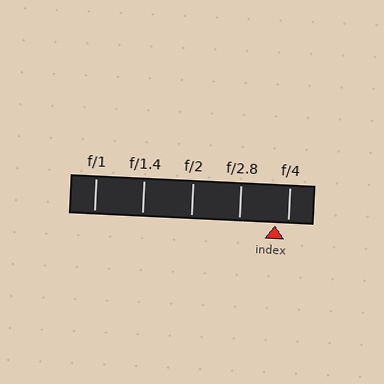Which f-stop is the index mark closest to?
The index mark is closest to f/4.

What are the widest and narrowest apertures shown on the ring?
The widest aperture shown is f/1 and the narrowest is f/4.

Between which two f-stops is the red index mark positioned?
The index mark is between f/2.8 and f/4.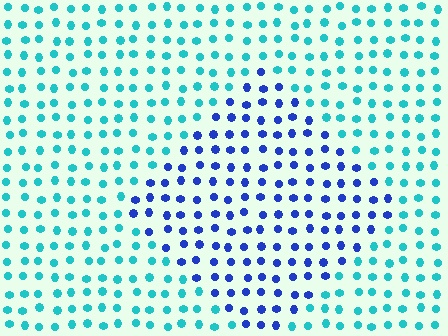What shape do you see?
I see a diamond.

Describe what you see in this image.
The image is filled with small cyan elements in a uniform arrangement. A diamond-shaped region is visible where the elements are tinted to a slightly different hue, forming a subtle color boundary.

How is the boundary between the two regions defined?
The boundary is defined purely by a slight shift in hue (about 50 degrees). Spacing, size, and orientation are identical on both sides.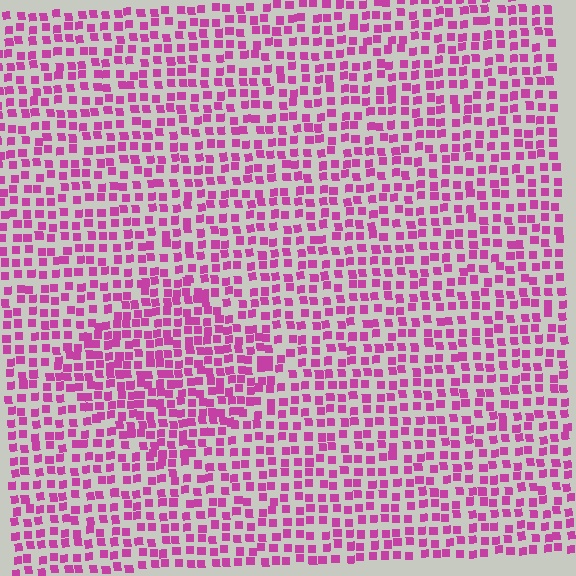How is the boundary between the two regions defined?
The boundary is defined by a change in element density (approximately 1.5x ratio). All elements are the same color, size, and shape.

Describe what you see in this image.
The image contains small magenta elements arranged at two different densities. A diamond-shaped region is visible where the elements are more densely packed than the surrounding area.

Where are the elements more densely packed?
The elements are more densely packed inside the diamond boundary.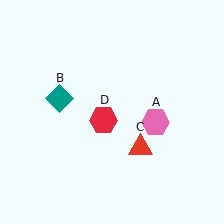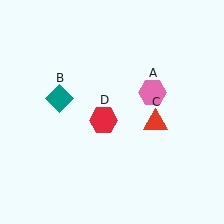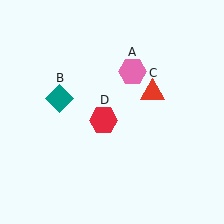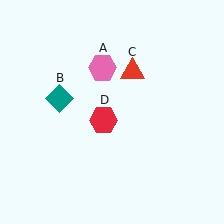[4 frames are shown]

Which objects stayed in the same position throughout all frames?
Teal diamond (object B) and red hexagon (object D) remained stationary.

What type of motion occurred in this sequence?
The pink hexagon (object A), red triangle (object C) rotated counterclockwise around the center of the scene.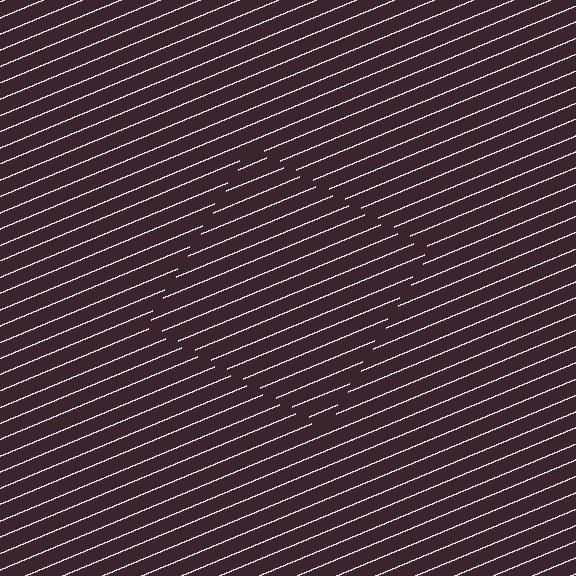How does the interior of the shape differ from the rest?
The interior of the shape contains the same grating, shifted by half a period — the contour is defined by the phase discontinuity where line-ends from the inner and outer gratings abut.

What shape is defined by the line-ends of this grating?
An illusory square. The interior of the shape contains the same grating, shifted by half a period — the contour is defined by the phase discontinuity where line-ends from the inner and outer gratings abut.